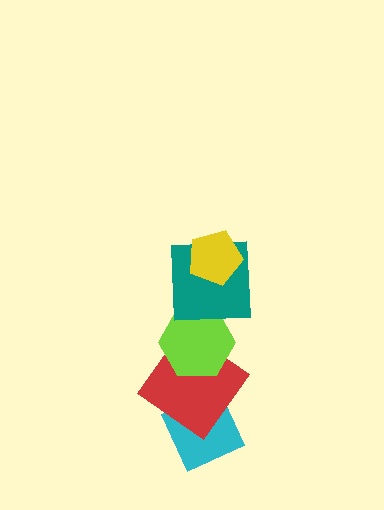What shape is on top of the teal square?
The yellow pentagon is on top of the teal square.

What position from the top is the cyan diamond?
The cyan diamond is 5th from the top.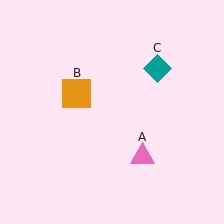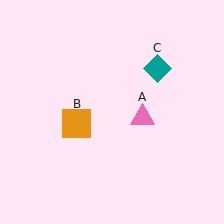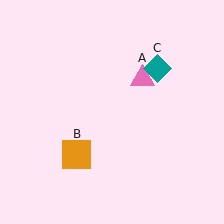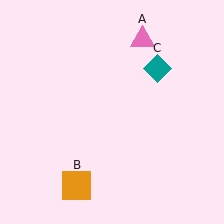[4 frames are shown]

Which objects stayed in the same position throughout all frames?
Teal diamond (object C) remained stationary.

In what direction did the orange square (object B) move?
The orange square (object B) moved down.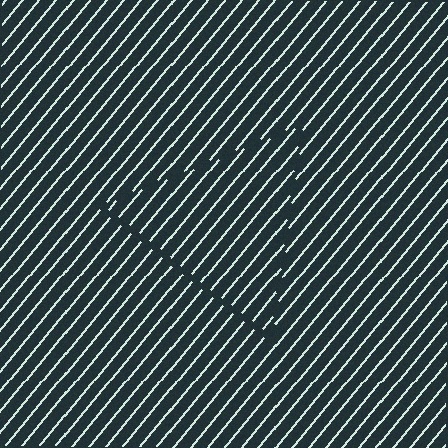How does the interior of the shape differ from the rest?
The interior of the shape contains the same grating, shifted by half a period — the contour is defined by the phase discontinuity where line-ends from the inner and outer gratings abut.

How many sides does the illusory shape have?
3 sides — the line-ends trace a triangle.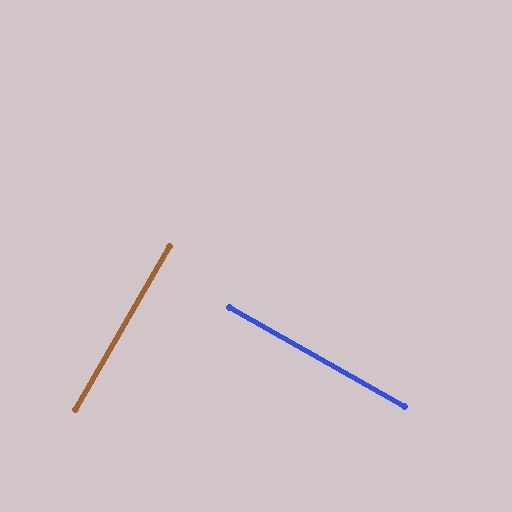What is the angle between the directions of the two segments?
Approximately 90 degrees.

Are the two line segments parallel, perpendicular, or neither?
Perpendicular — they meet at approximately 90°.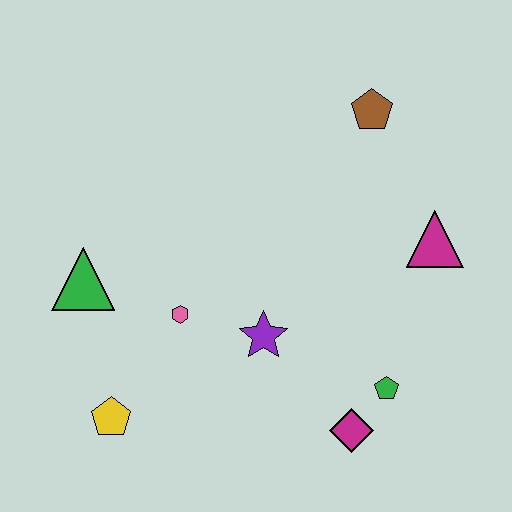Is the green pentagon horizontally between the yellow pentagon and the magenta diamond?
No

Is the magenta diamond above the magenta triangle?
No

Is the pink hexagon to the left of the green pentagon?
Yes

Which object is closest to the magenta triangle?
The brown pentagon is closest to the magenta triangle.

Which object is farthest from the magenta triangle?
The yellow pentagon is farthest from the magenta triangle.